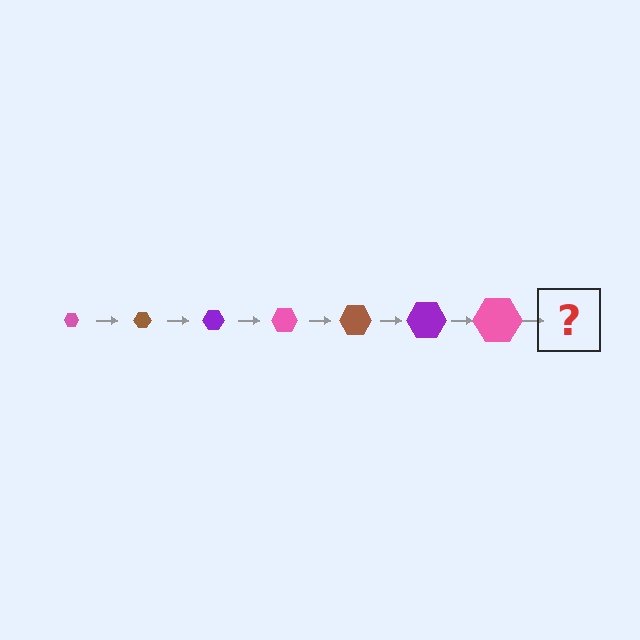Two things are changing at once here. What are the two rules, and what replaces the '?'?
The two rules are that the hexagon grows larger each step and the color cycles through pink, brown, and purple. The '?' should be a brown hexagon, larger than the previous one.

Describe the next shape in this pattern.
It should be a brown hexagon, larger than the previous one.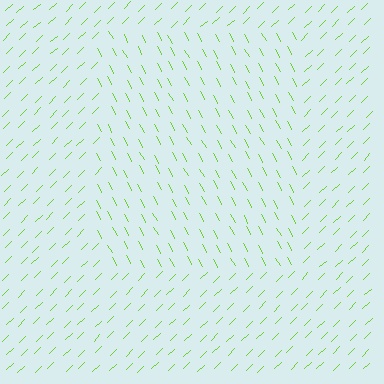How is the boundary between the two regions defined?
The boundary is defined purely by a change in line orientation (approximately 74 degrees difference). All lines are the same color and thickness.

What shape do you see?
I see a rectangle.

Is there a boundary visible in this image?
Yes, there is a texture boundary formed by a change in line orientation.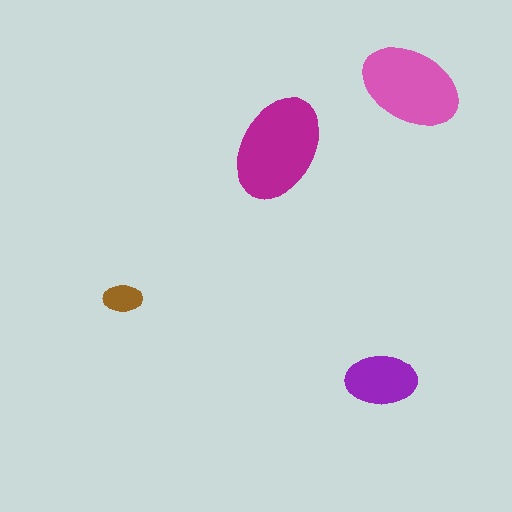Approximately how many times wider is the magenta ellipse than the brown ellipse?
About 2.5 times wider.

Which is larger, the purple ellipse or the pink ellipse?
The pink one.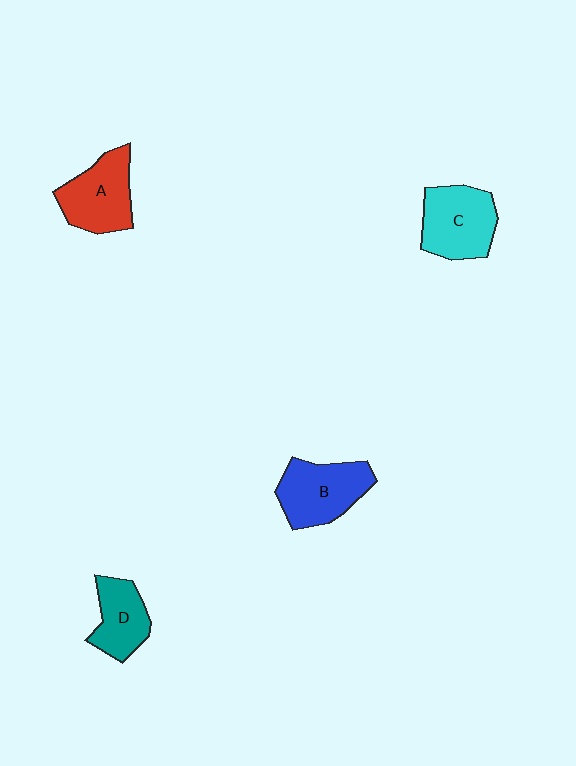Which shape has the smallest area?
Shape D (teal).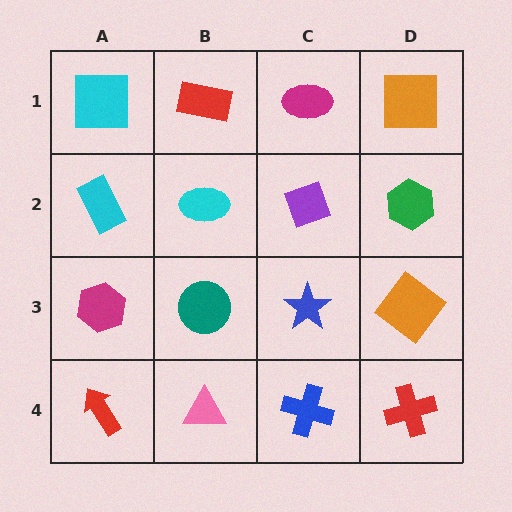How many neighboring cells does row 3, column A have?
3.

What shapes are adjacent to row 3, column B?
A cyan ellipse (row 2, column B), a pink triangle (row 4, column B), a magenta hexagon (row 3, column A), a blue star (row 3, column C).